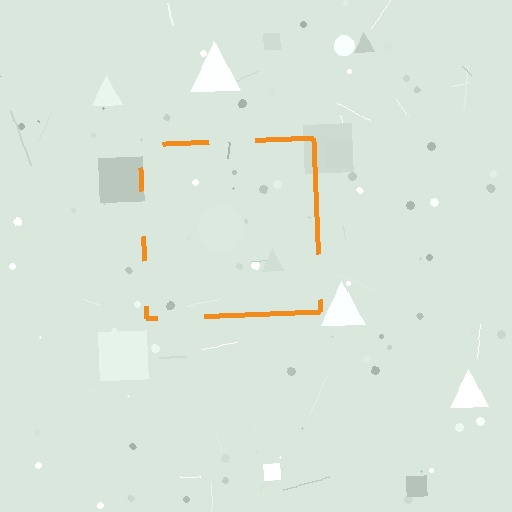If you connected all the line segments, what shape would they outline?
They would outline a square.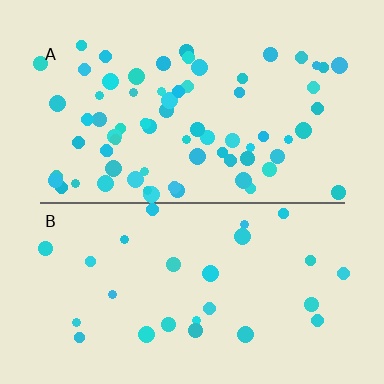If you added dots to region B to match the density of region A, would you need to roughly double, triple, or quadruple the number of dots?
Approximately triple.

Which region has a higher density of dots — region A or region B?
A (the top).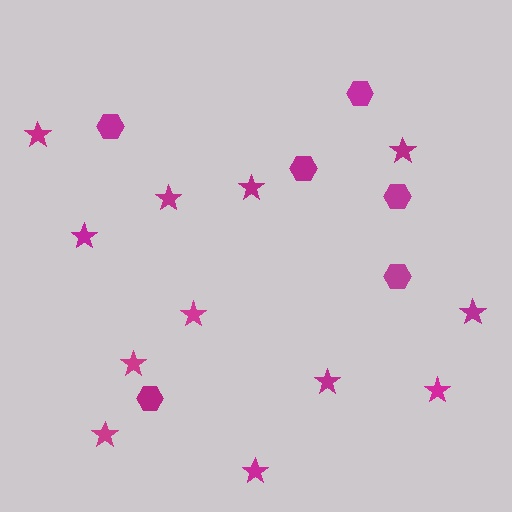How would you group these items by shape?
There are 2 groups: one group of hexagons (6) and one group of stars (12).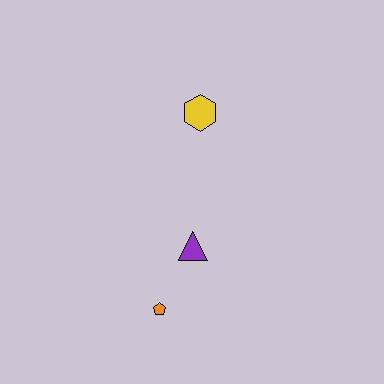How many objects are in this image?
There are 3 objects.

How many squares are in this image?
There are no squares.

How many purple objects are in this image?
There is 1 purple object.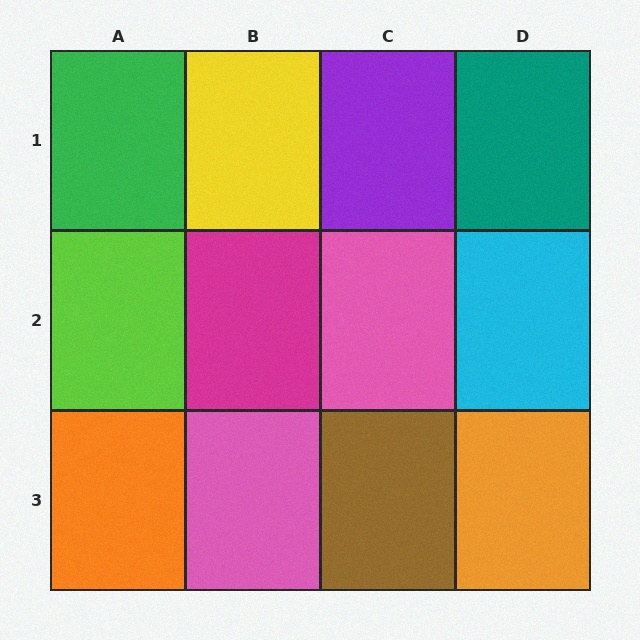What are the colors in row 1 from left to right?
Green, yellow, purple, teal.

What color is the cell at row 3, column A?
Orange.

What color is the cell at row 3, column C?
Brown.